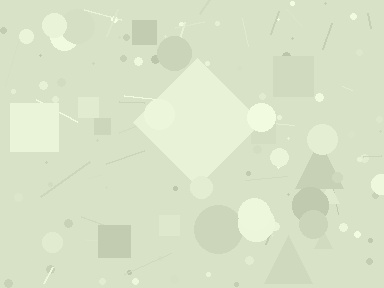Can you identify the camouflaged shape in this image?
The camouflaged shape is a diamond.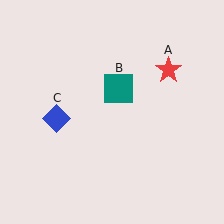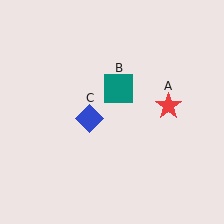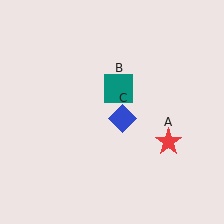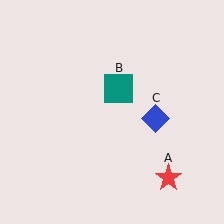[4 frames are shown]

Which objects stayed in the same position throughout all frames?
Teal square (object B) remained stationary.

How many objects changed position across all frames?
2 objects changed position: red star (object A), blue diamond (object C).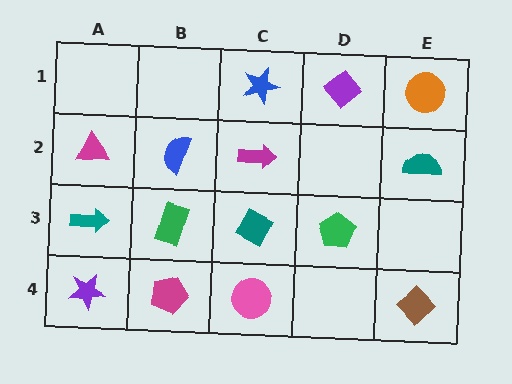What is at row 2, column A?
A magenta triangle.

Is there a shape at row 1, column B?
No, that cell is empty.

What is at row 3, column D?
A green pentagon.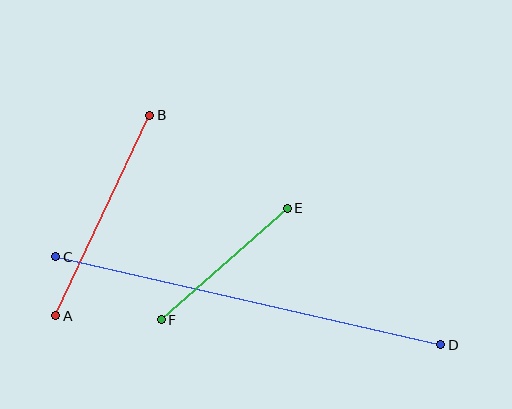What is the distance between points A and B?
The distance is approximately 221 pixels.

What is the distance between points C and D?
The distance is approximately 395 pixels.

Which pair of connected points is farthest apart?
Points C and D are farthest apart.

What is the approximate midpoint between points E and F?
The midpoint is at approximately (224, 264) pixels.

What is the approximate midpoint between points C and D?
The midpoint is at approximately (248, 301) pixels.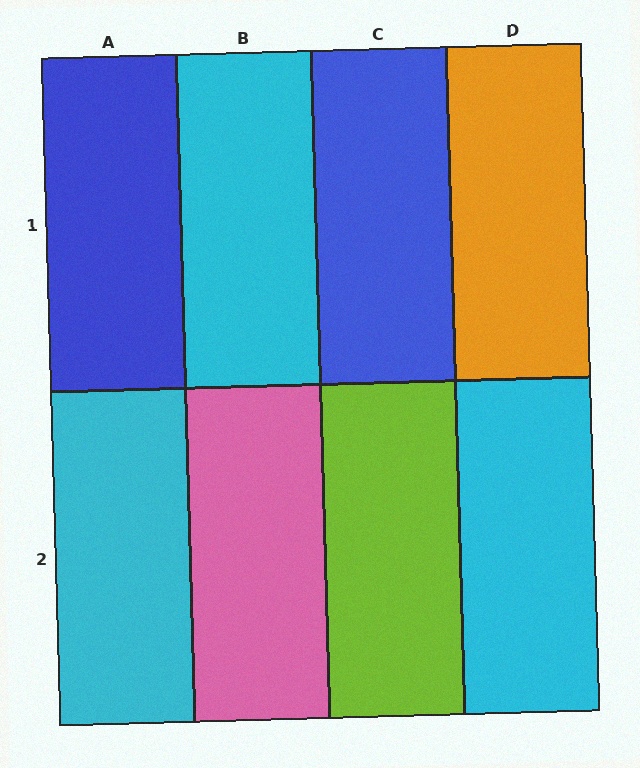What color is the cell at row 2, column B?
Pink.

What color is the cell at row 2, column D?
Cyan.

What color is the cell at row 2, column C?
Lime.